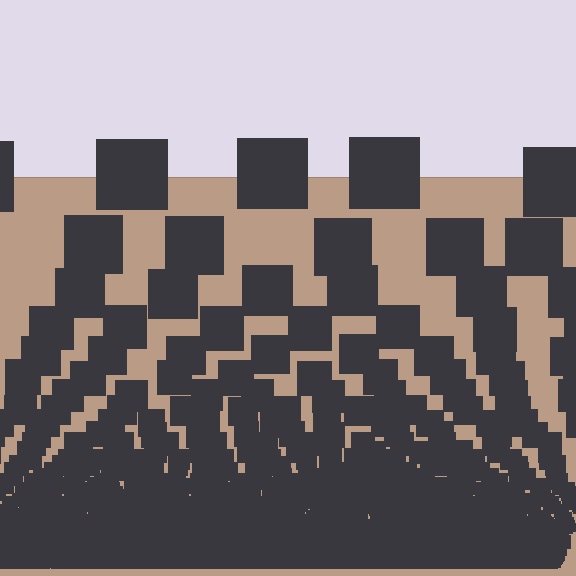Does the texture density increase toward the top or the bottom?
Density increases toward the bottom.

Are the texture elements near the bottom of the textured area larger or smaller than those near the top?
Smaller. The gradient is inverted — elements near the bottom are smaller and denser.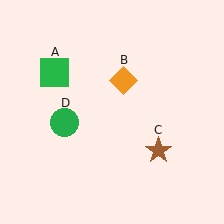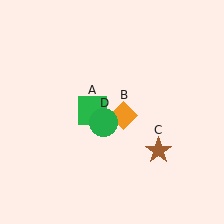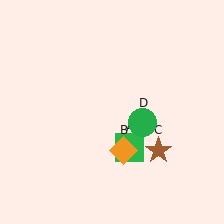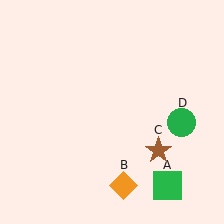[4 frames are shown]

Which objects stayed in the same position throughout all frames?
Brown star (object C) remained stationary.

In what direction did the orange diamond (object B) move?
The orange diamond (object B) moved down.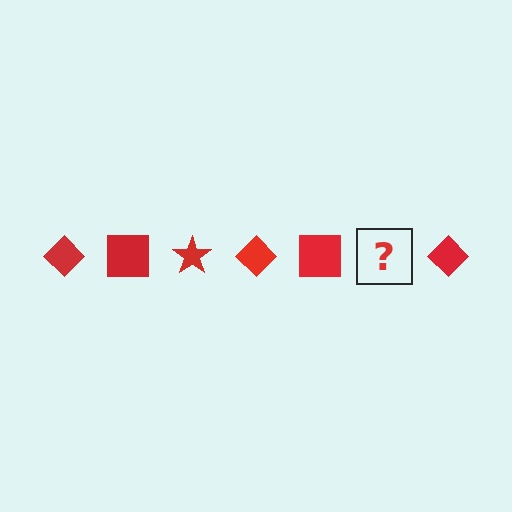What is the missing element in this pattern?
The missing element is a red star.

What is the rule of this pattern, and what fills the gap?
The rule is that the pattern cycles through diamond, square, star shapes in red. The gap should be filled with a red star.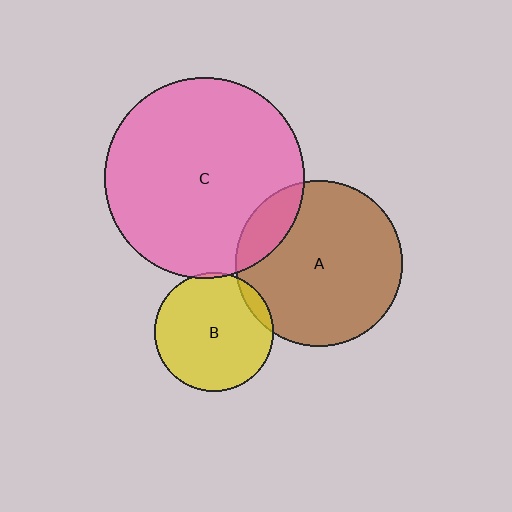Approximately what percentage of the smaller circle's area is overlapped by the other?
Approximately 5%.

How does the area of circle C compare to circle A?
Approximately 1.4 times.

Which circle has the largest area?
Circle C (pink).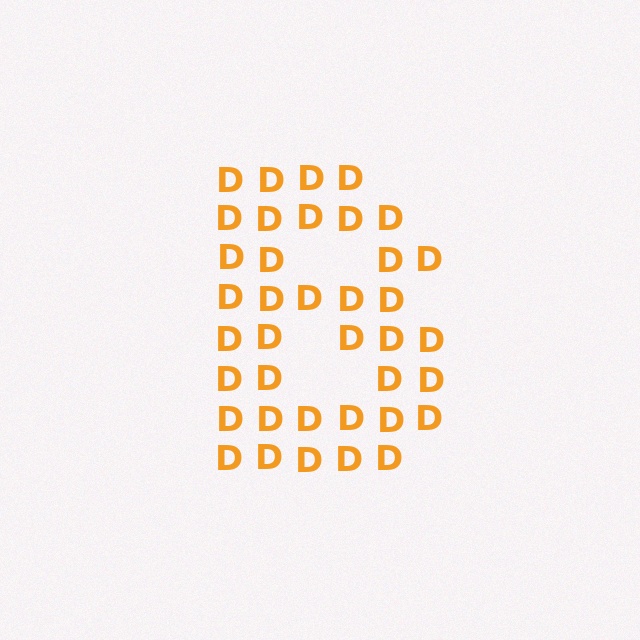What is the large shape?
The large shape is the letter B.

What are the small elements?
The small elements are letter D's.